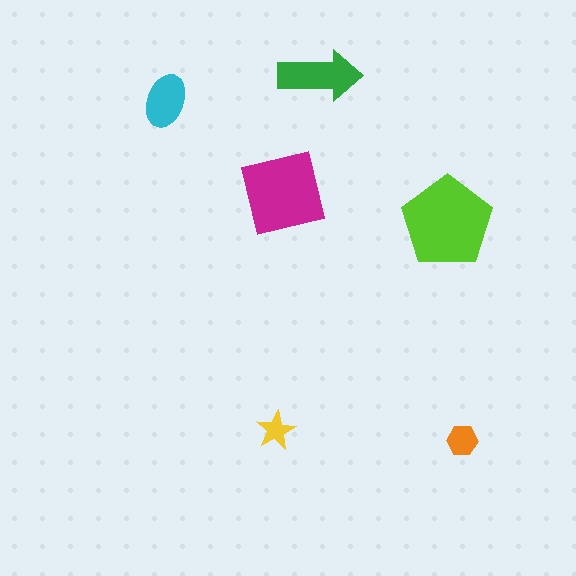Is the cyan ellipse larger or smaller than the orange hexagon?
Larger.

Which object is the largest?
The lime pentagon.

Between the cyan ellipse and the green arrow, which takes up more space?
The green arrow.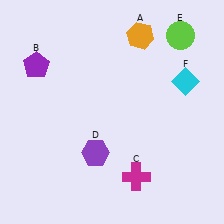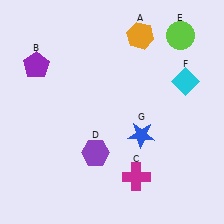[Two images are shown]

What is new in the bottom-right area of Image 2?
A blue star (G) was added in the bottom-right area of Image 2.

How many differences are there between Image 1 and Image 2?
There is 1 difference between the two images.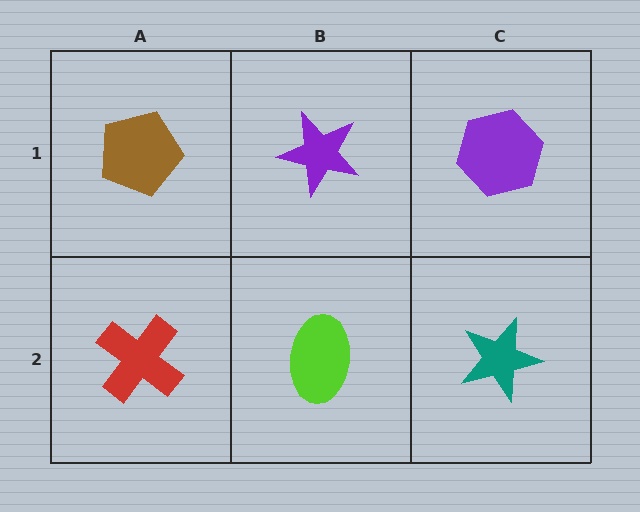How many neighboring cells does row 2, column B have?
3.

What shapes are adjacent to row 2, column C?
A purple hexagon (row 1, column C), a lime ellipse (row 2, column B).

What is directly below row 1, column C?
A teal star.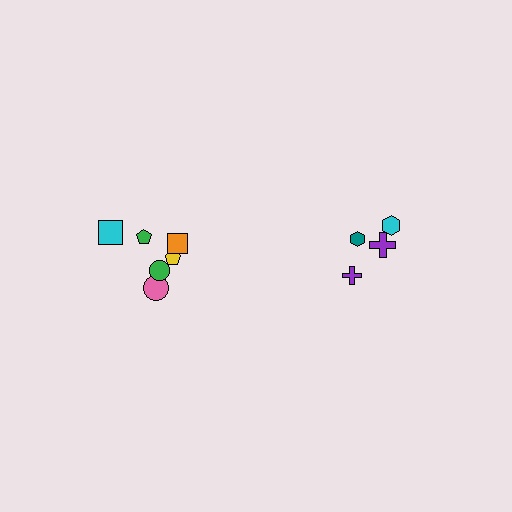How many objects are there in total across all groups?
There are 10 objects.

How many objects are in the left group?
There are 6 objects.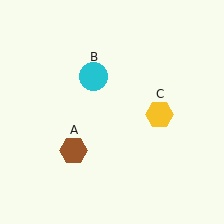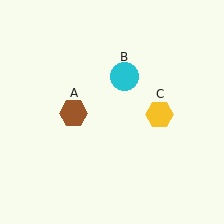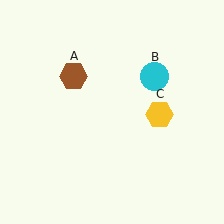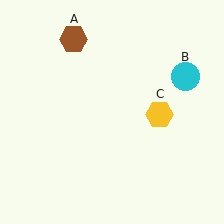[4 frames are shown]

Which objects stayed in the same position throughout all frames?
Yellow hexagon (object C) remained stationary.